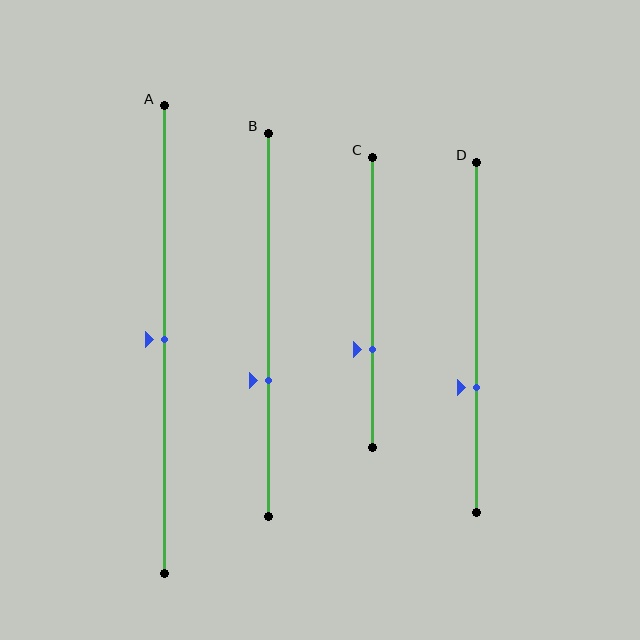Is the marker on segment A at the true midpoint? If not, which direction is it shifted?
Yes, the marker on segment A is at the true midpoint.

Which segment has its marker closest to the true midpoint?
Segment A has its marker closest to the true midpoint.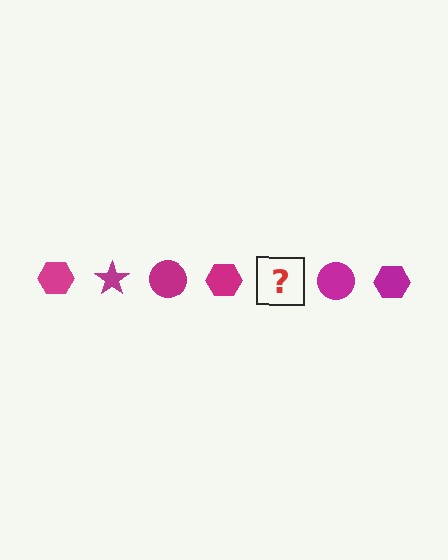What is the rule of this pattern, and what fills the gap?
The rule is that the pattern cycles through hexagon, star, circle shapes in magenta. The gap should be filled with a magenta star.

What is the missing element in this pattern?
The missing element is a magenta star.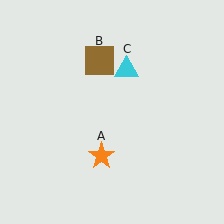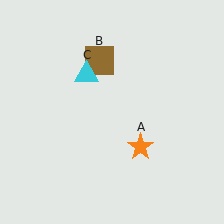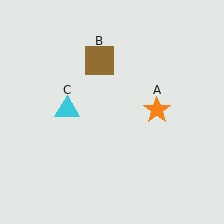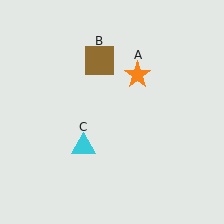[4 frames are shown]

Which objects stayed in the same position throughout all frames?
Brown square (object B) remained stationary.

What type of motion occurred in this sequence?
The orange star (object A), cyan triangle (object C) rotated counterclockwise around the center of the scene.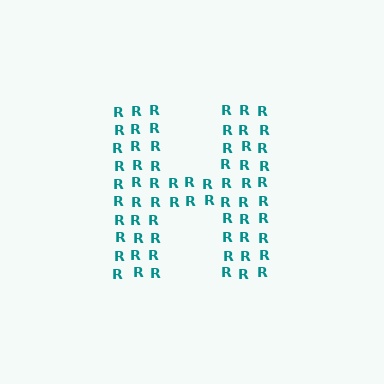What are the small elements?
The small elements are letter R's.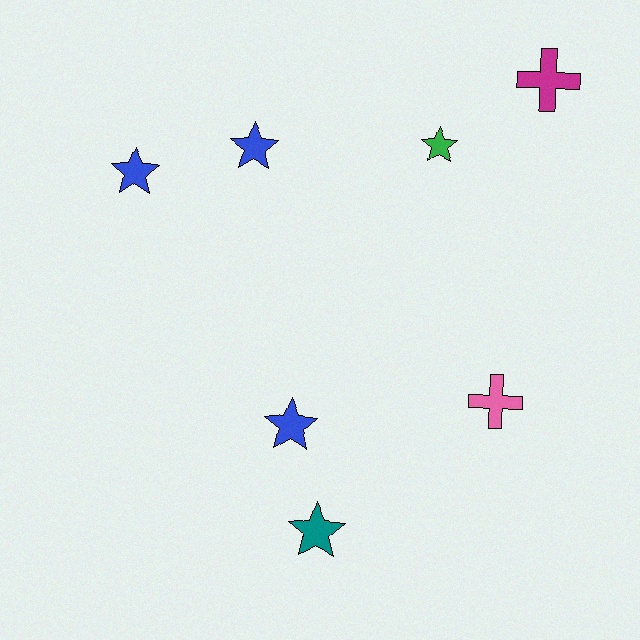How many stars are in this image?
There are 5 stars.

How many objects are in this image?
There are 7 objects.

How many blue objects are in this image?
There are 3 blue objects.